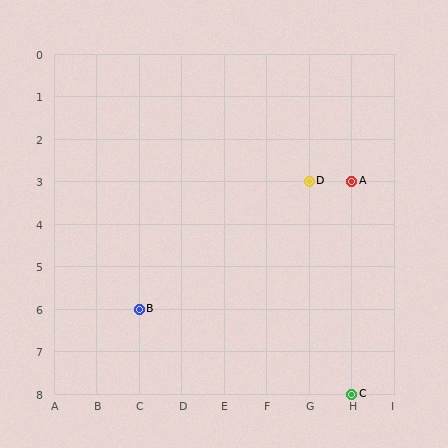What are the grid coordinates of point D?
Point D is at grid coordinates (G, 3).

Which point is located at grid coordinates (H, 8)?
Point C is at (H, 8).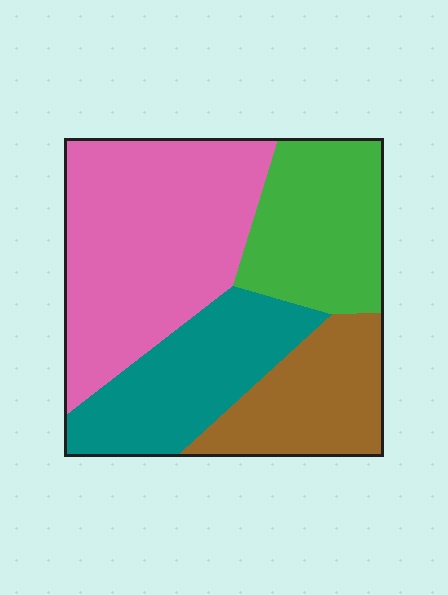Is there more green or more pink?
Pink.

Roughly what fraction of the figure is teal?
Teal covers about 20% of the figure.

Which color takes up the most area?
Pink, at roughly 40%.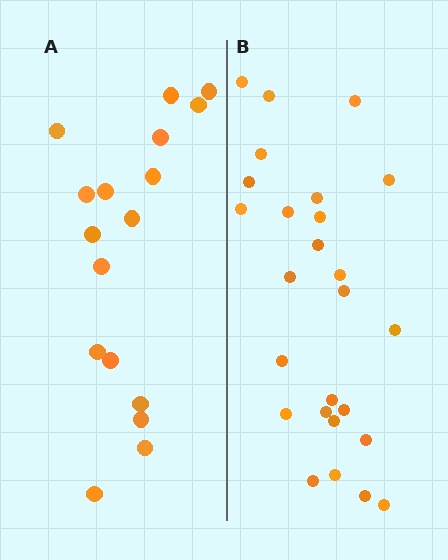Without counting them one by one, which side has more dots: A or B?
Region B (the right region) has more dots.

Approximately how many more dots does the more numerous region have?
Region B has roughly 8 or so more dots than region A.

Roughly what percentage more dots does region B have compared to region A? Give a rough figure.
About 55% more.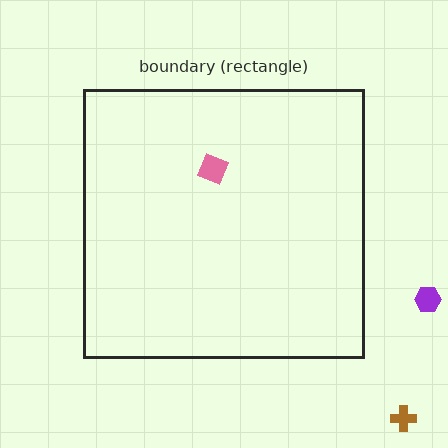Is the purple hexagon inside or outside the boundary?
Outside.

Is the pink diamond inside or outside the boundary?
Inside.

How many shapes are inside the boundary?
1 inside, 2 outside.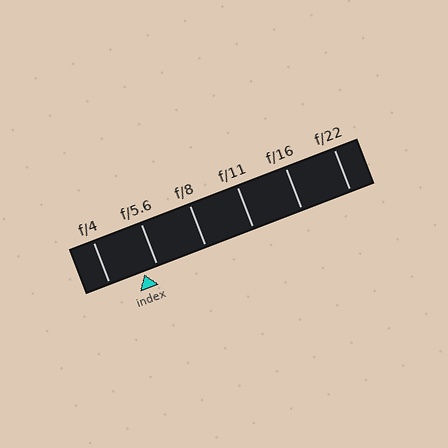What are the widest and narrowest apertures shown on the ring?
The widest aperture shown is f/4 and the narrowest is f/22.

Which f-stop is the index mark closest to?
The index mark is closest to f/5.6.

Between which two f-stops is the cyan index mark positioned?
The index mark is between f/4 and f/5.6.